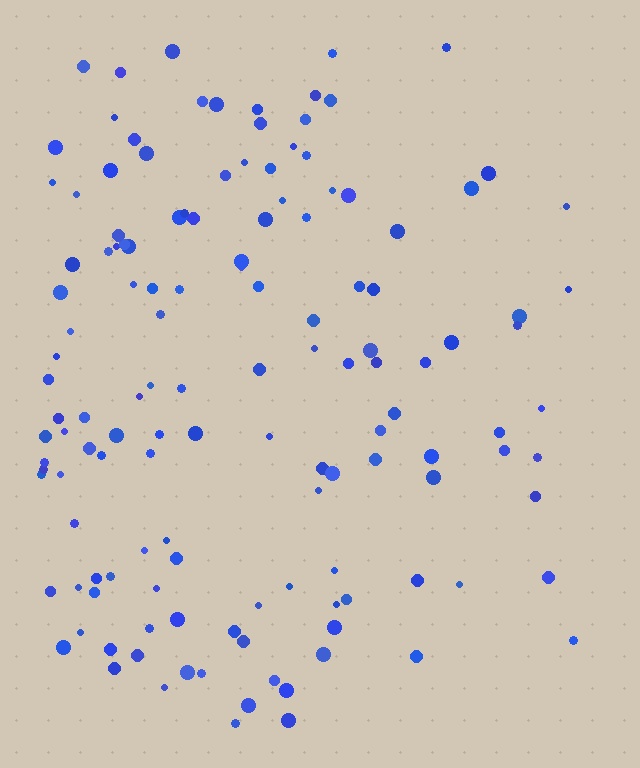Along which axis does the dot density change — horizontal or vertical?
Horizontal.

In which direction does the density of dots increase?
From right to left, with the left side densest.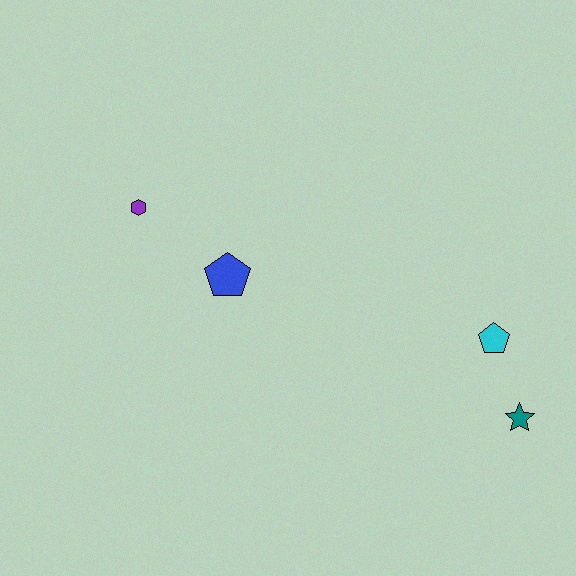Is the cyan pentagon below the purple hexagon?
Yes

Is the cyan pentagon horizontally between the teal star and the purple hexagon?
Yes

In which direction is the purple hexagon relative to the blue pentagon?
The purple hexagon is to the left of the blue pentagon.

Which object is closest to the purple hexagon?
The blue pentagon is closest to the purple hexagon.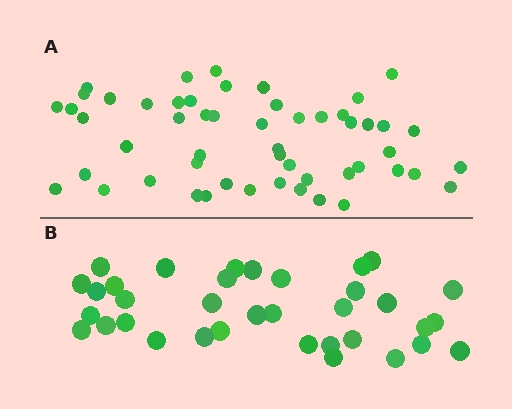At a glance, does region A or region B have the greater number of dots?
Region A (the top region) has more dots.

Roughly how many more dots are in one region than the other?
Region A has approximately 20 more dots than region B.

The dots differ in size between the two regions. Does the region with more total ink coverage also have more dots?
No. Region B has more total ink coverage because its dots are larger, but region A actually contains more individual dots. Total area can be misleading — the number of items is what matters here.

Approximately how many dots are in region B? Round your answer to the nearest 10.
About 40 dots. (The exact count is 35, which rounds to 40.)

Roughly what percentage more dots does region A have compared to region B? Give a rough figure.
About 50% more.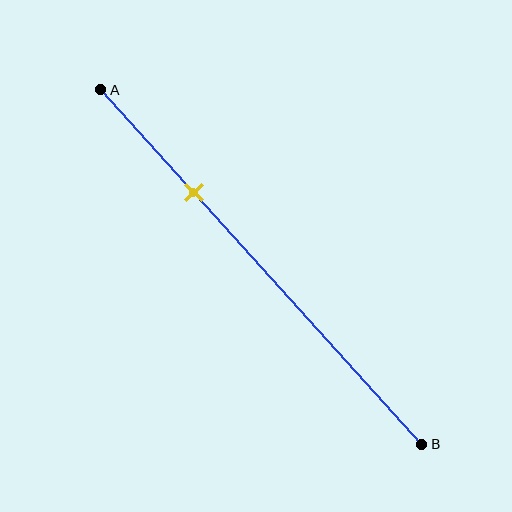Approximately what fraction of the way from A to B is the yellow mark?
The yellow mark is approximately 30% of the way from A to B.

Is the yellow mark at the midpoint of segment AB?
No, the mark is at about 30% from A, not at the 50% midpoint.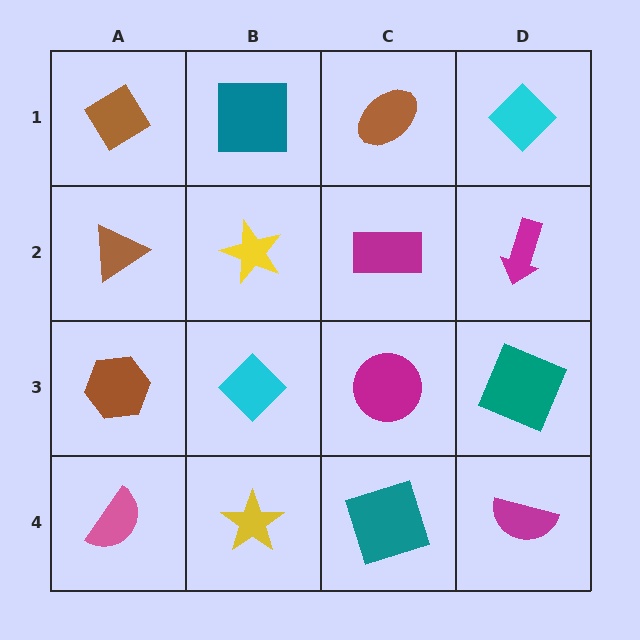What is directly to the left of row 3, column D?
A magenta circle.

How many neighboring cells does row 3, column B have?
4.